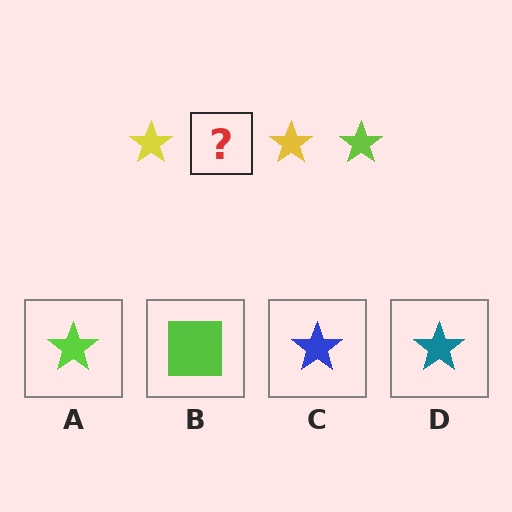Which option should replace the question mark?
Option A.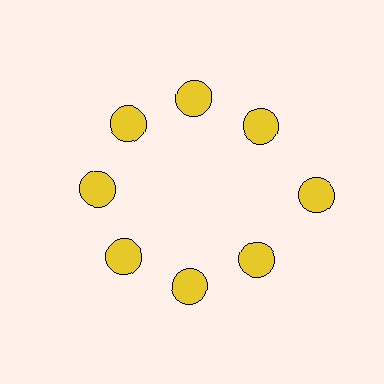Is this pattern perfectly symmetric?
No. The 8 yellow circles are arranged in a ring, but one element near the 3 o'clock position is pushed outward from the center, breaking the 8-fold rotational symmetry.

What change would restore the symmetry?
The symmetry would be restored by moving it inward, back onto the ring so that all 8 circles sit at equal angles and equal distance from the center.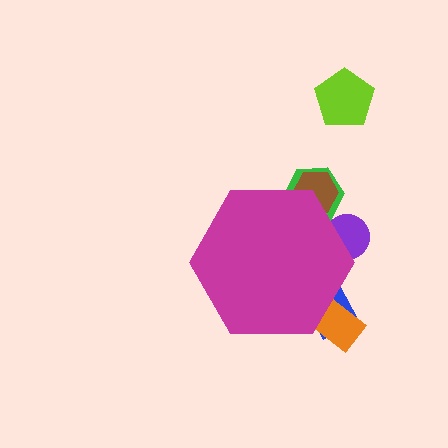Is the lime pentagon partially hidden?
No, the lime pentagon is fully visible.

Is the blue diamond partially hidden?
Yes, the blue diamond is partially hidden behind the magenta hexagon.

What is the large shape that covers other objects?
A magenta hexagon.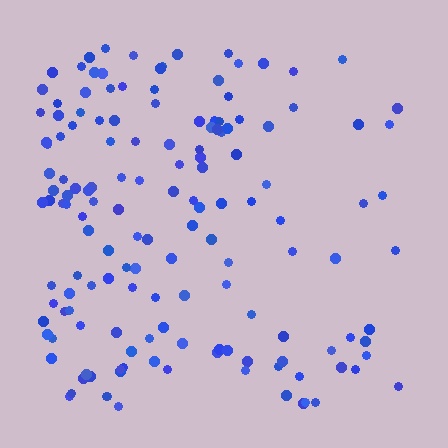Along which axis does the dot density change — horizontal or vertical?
Horizontal.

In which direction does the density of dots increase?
From right to left, with the left side densest.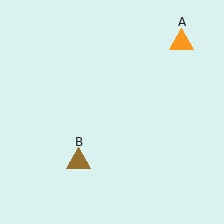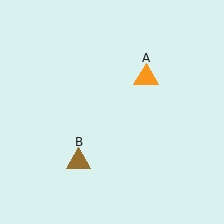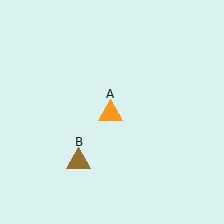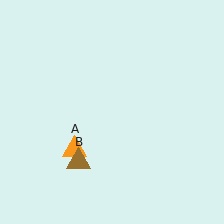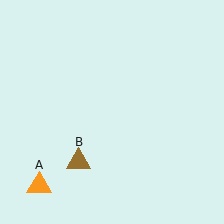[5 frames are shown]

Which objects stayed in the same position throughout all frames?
Brown triangle (object B) remained stationary.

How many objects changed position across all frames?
1 object changed position: orange triangle (object A).